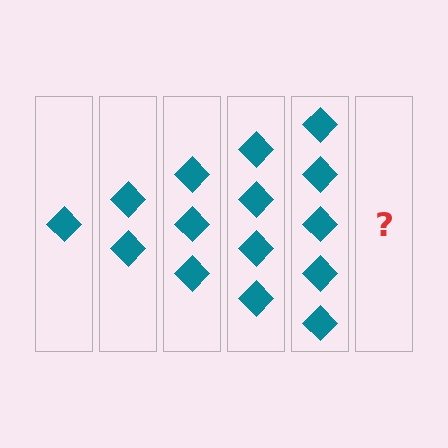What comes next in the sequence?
The next element should be 6 diamonds.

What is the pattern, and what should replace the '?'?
The pattern is that each step adds one more diamond. The '?' should be 6 diamonds.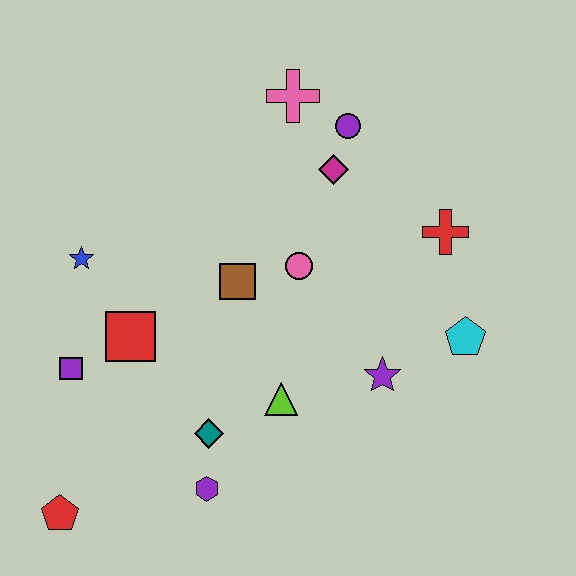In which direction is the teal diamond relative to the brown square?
The teal diamond is below the brown square.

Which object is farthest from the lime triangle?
The pink cross is farthest from the lime triangle.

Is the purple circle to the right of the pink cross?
Yes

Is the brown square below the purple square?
No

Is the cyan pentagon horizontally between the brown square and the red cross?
No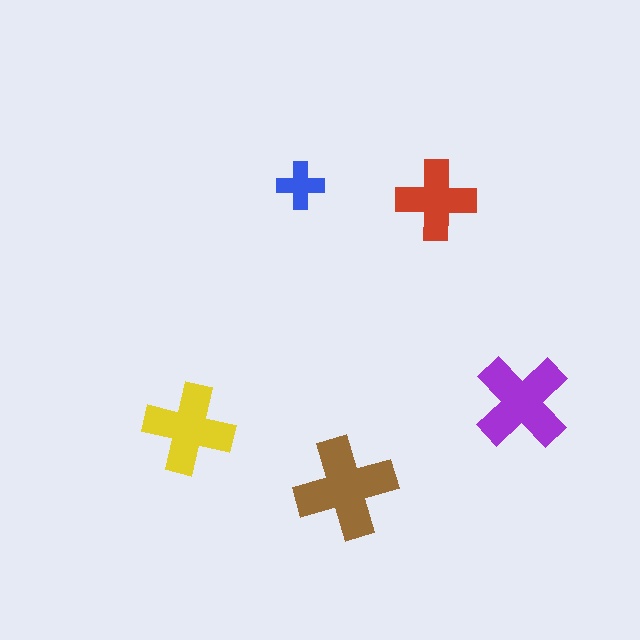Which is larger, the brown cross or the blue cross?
The brown one.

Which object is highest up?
The blue cross is topmost.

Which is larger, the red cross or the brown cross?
The brown one.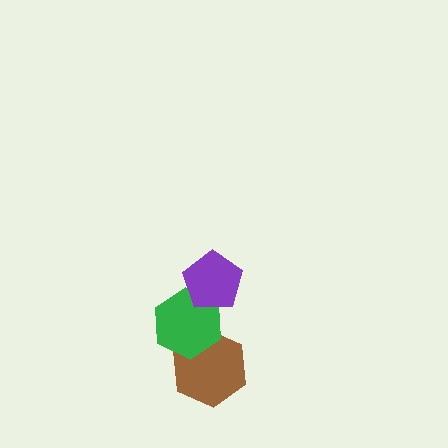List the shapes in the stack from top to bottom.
From top to bottom: the purple pentagon, the green hexagon, the brown hexagon.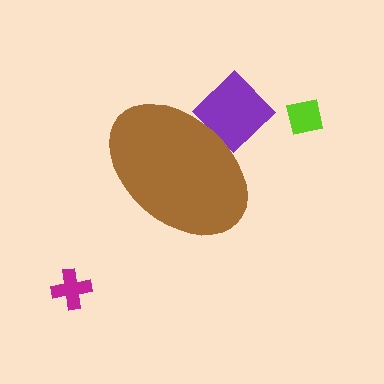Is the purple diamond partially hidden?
Yes, the purple diamond is partially hidden behind the brown ellipse.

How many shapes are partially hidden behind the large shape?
1 shape is partially hidden.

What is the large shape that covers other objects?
A brown ellipse.